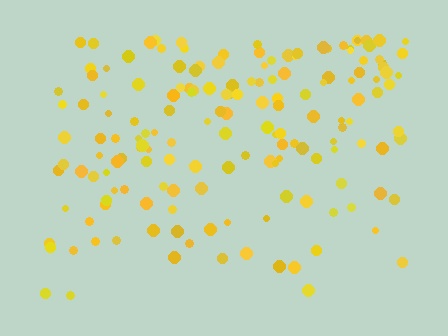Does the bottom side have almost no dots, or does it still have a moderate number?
Still a moderate number, just noticeably fewer than the top.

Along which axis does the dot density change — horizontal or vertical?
Vertical.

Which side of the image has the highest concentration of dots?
The top.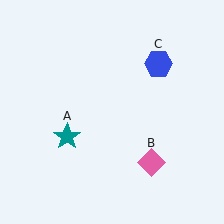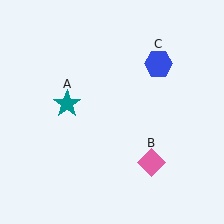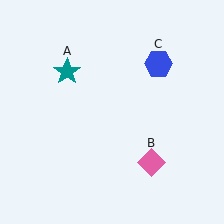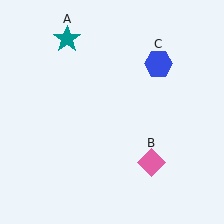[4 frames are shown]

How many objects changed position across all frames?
1 object changed position: teal star (object A).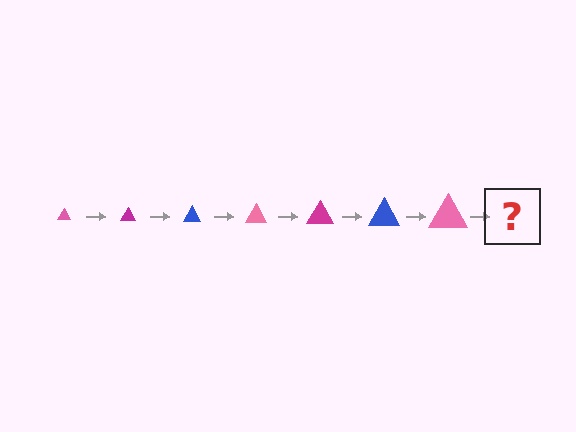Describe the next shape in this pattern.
It should be a magenta triangle, larger than the previous one.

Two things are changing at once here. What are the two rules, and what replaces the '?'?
The two rules are that the triangle grows larger each step and the color cycles through pink, magenta, and blue. The '?' should be a magenta triangle, larger than the previous one.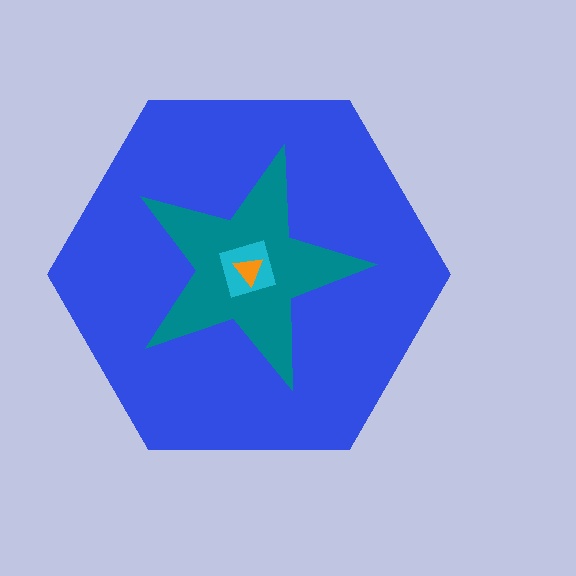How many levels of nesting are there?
4.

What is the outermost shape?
The blue hexagon.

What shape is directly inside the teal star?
The cyan diamond.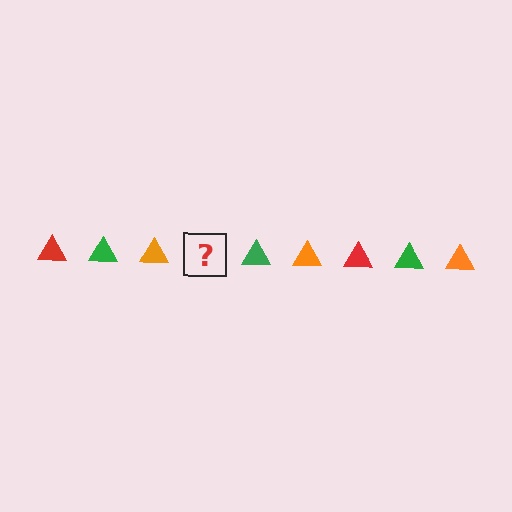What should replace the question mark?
The question mark should be replaced with a red triangle.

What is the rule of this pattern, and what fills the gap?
The rule is that the pattern cycles through red, green, orange triangles. The gap should be filled with a red triangle.